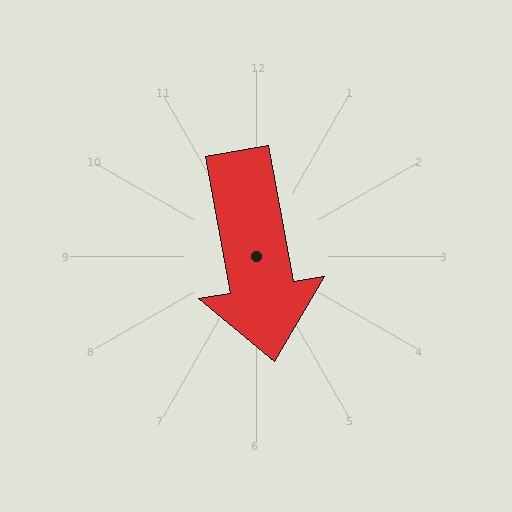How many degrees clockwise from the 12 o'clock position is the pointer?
Approximately 170 degrees.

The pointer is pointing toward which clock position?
Roughly 6 o'clock.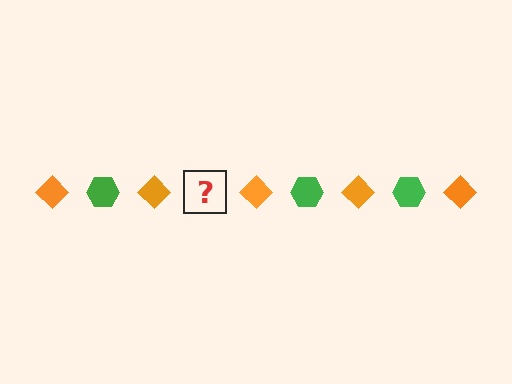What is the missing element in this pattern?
The missing element is a green hexagon.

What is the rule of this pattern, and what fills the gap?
The rule is that the pattern alternates between orange diamond and green hexagon. The gap should be filled with a green hexagon.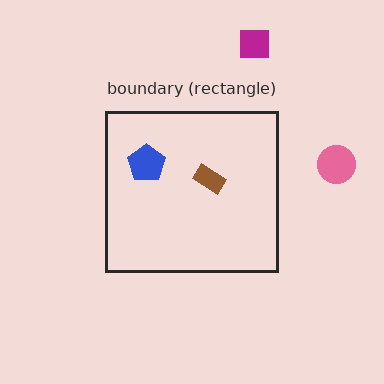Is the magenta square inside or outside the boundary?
Outside.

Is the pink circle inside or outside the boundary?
Outside.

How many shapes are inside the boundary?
2 inside, 2 outside.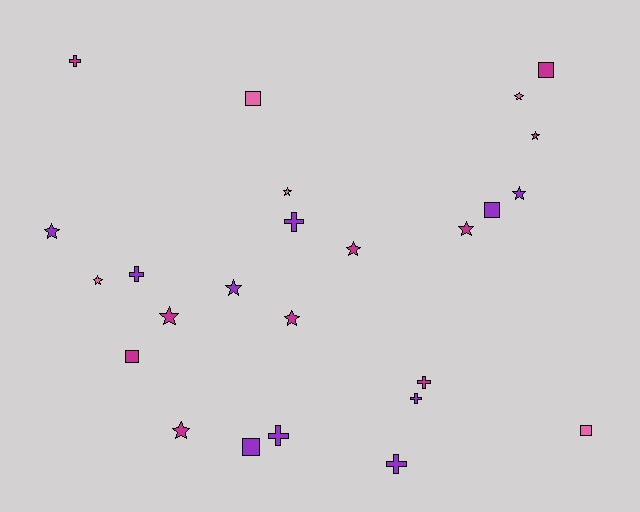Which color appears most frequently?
Magenta, with 10 objects.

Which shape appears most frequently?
Star, with 12 objects.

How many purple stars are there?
There are 3 purple stars.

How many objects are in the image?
There are 25 objects.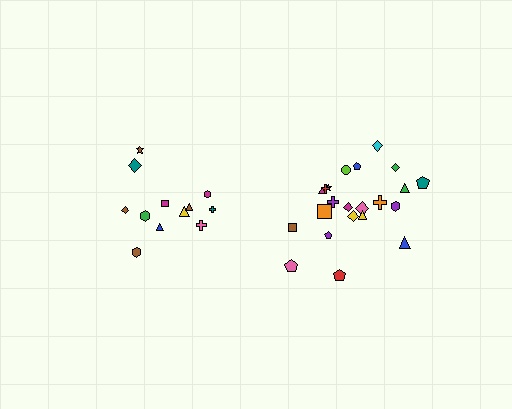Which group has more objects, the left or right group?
The right group.